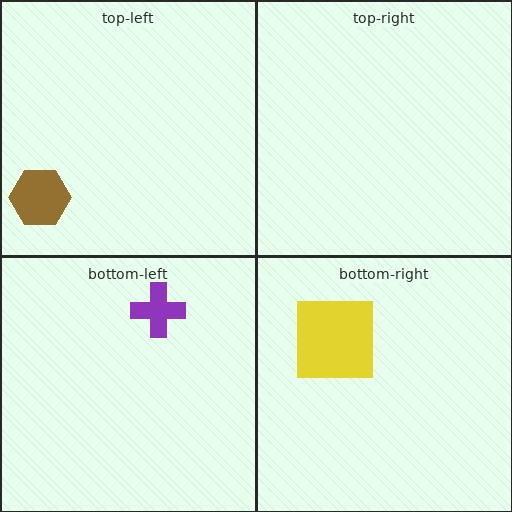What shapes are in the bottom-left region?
The purple cross.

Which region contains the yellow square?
The bottom-right region.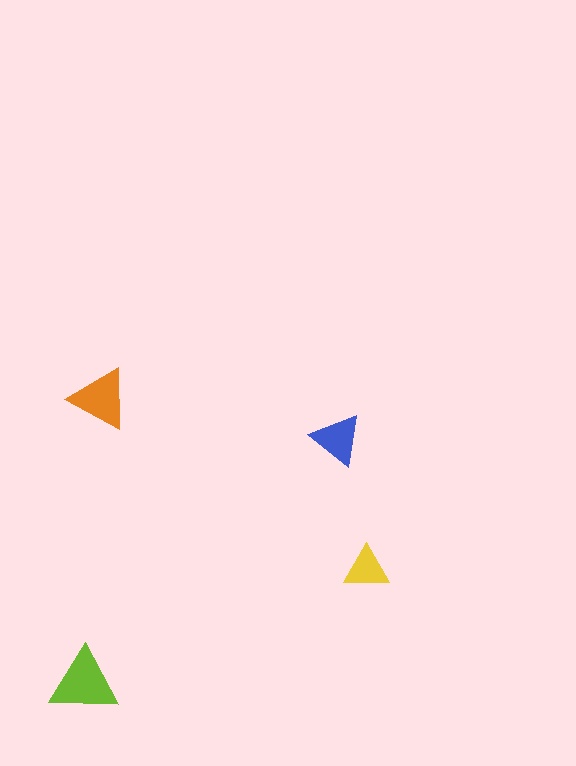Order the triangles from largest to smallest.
the lime one, the orange one, the blue one, the yellow one.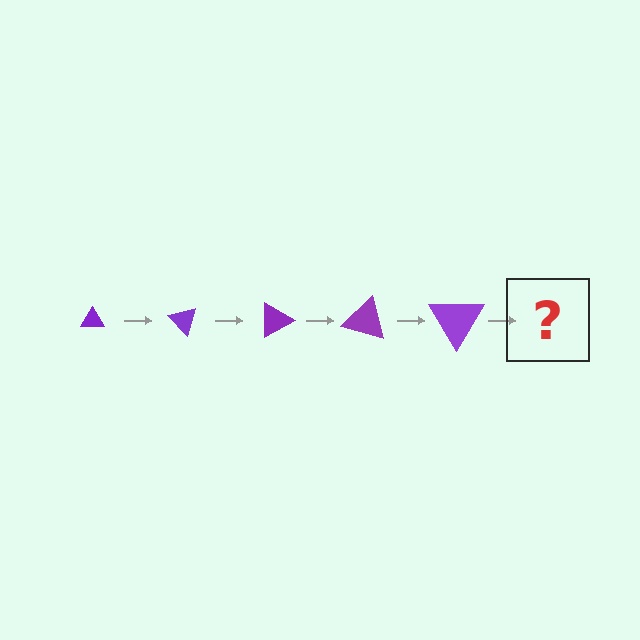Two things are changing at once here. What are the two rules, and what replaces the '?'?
The two rules are that the triangle grows larger each step and it rotates 45 degrees each step. The '?' should be a triangle, larger than the previous one and rotated 225 degrees from the start.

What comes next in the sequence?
The next element should be a triangle, larger than the previous one and rotated 225 degrees from the start.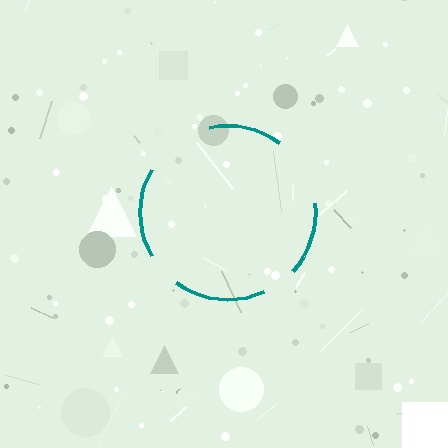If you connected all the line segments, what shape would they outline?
They would outline a circle.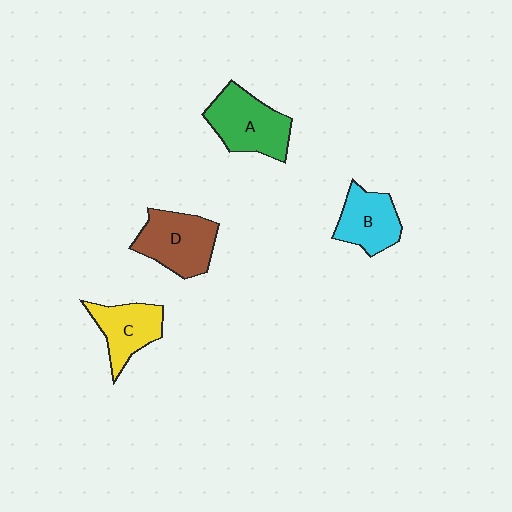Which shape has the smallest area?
Shape C (yellow).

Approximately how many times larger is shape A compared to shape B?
Approximately 1.3 times.